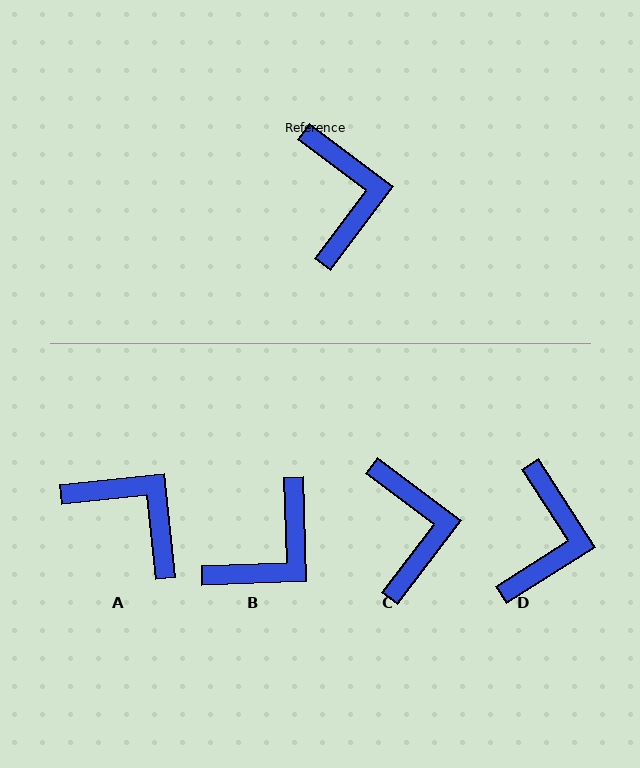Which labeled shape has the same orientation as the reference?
C.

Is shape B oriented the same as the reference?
No, it is off by about 51 degrees.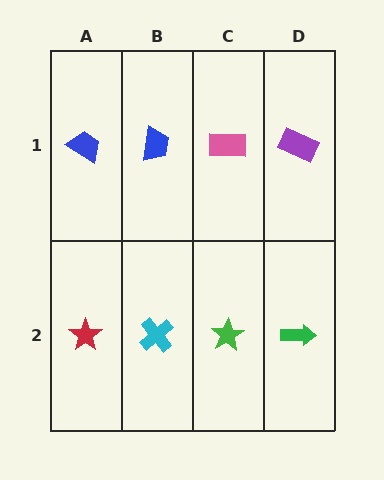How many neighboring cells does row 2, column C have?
3.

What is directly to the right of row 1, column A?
A blue trapezoid.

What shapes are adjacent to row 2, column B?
A blue trapezoid (row 1, column B), a red star (row 2, column A), a green star (row 2, column C).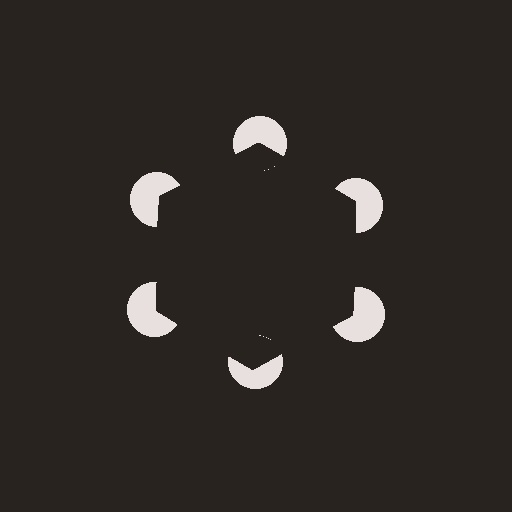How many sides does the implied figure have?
6 sides.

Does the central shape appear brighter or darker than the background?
It typically appears slightly darker than the background, even though no actual brightness change is drawn.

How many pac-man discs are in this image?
There are 6 — one at each vertex of the illusory hexagon.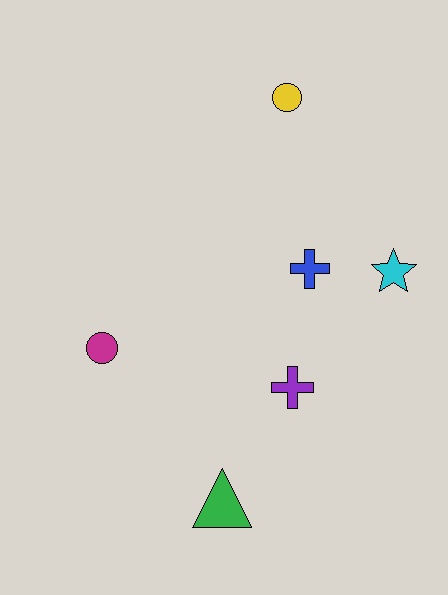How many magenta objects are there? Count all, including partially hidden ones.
There is 1 magenta object.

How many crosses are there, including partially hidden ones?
There are 2 crosses.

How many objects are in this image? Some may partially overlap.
There are 6 objects.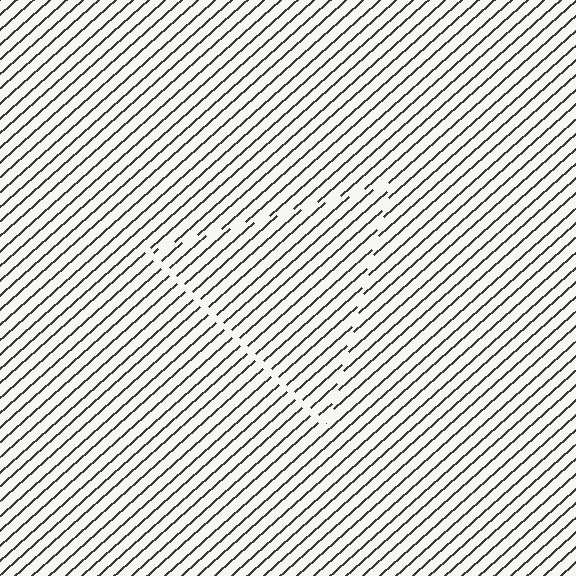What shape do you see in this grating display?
An illusory triangle. The interior of the shape contains the same grating, shifted by half a period — the contour is defined by the phase discontinuity where line-ends from the inner and outer gratings abut.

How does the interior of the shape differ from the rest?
The interior of the shape contains the same grating, shifted by half a period — the contour is defined by the phase discontinuity where line-ends from the inner and outer gratings abut.